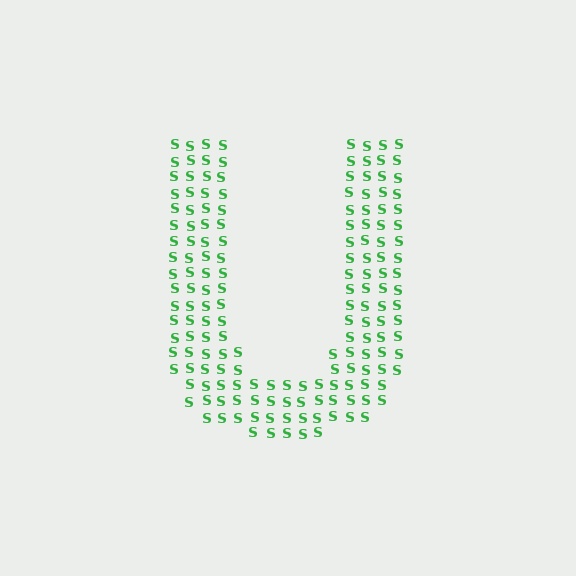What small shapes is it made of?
It is made of small letter S's.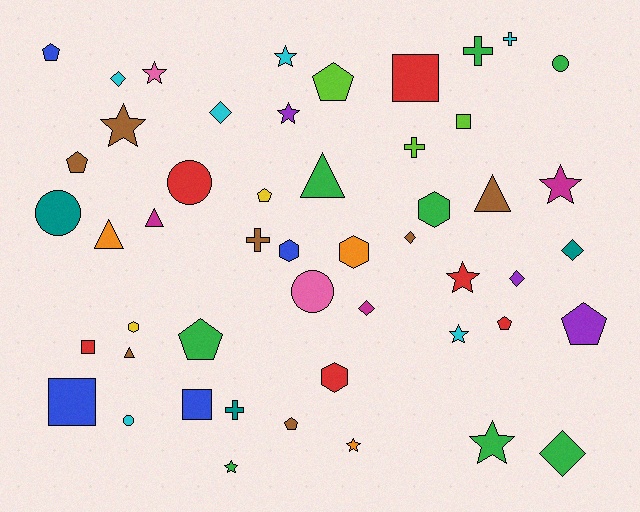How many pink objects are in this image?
There are 2 pink objects.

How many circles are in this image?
There are 5 circles.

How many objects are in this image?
There are 50 objects.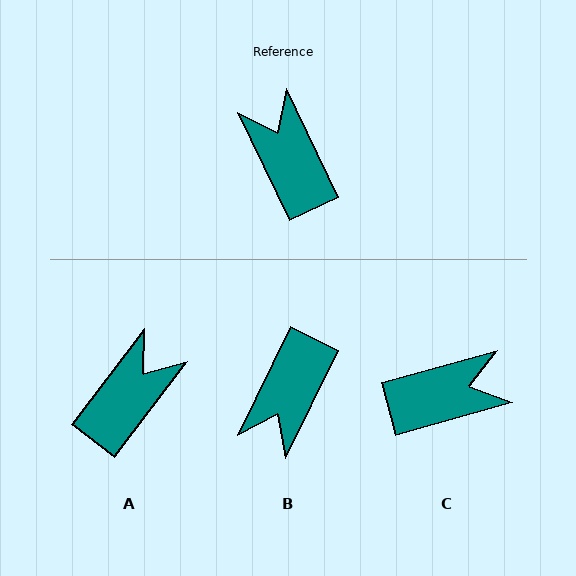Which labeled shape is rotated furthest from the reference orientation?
B, about 128 degrees away.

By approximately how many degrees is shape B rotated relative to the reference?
Approximately 128 degrees counter-clockwise.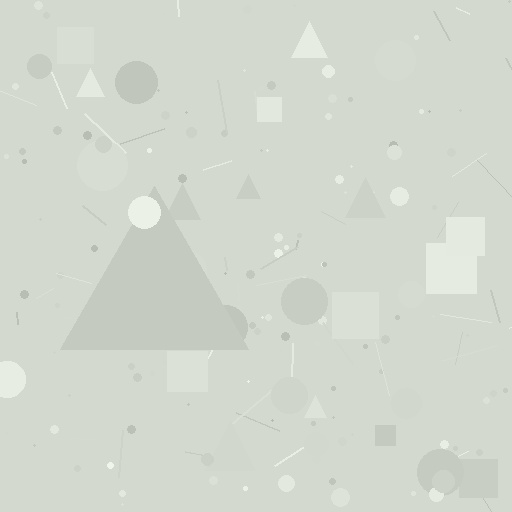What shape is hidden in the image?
A triangle is hidden in the image.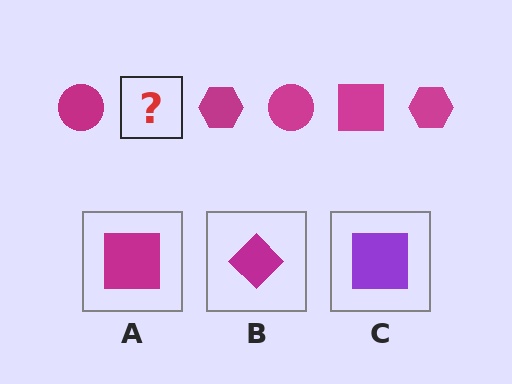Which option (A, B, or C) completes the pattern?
A.